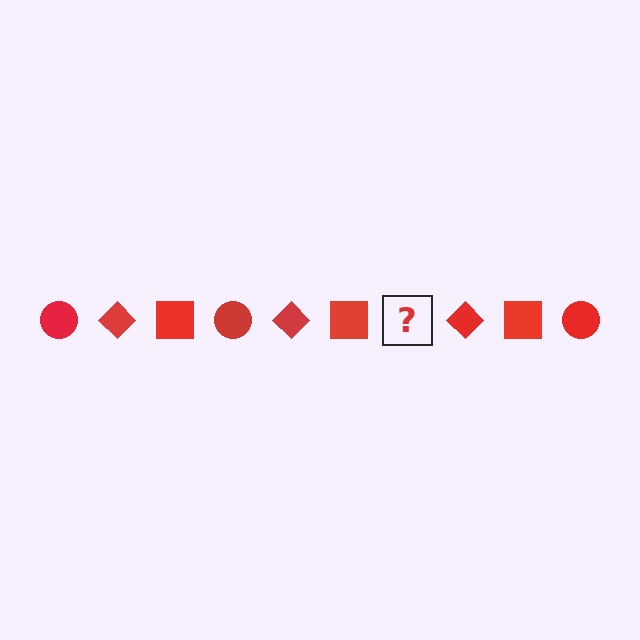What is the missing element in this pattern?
The missing element is a red circle.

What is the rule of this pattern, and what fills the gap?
The rule is that the pattern cycles through circle, diamond, square shapes in red. The gap should be filled with a red circle.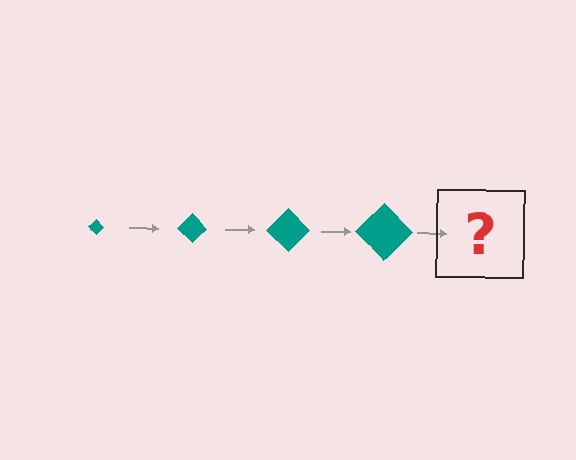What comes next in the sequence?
The next element should be a teal diamond, larger than the previous one.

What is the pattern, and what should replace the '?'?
The pattern is that the diamond gets progressively larger each step. The '?' should be a teal diamond, larger than the previous one.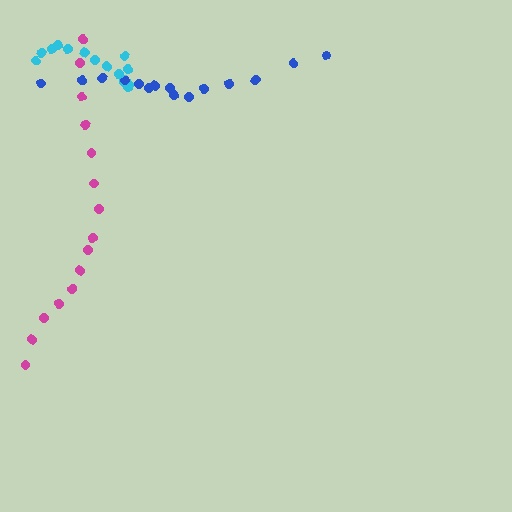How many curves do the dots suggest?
There are 3 distinct paths.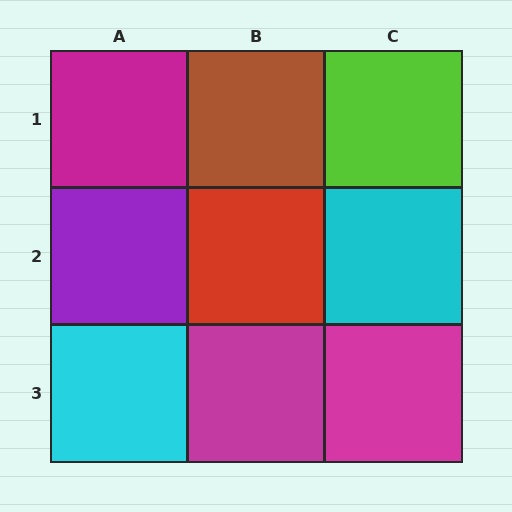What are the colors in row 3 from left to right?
Cyan, magenta, magenta.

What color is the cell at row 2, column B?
Red.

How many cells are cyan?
2 cells are cyan.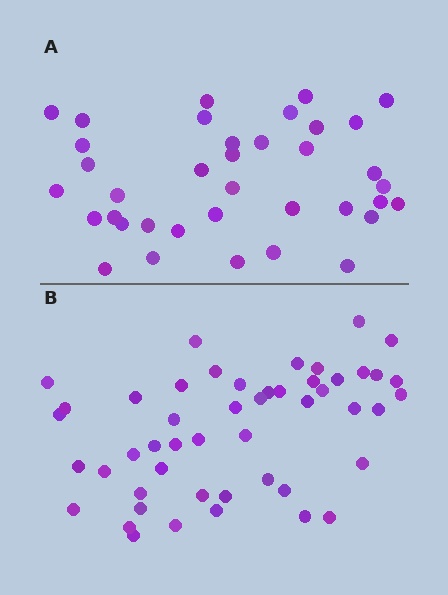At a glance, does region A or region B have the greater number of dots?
Region B (the bottom region) has more dots.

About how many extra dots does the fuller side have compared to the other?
Region B has roughly 12 or so more dots than region A.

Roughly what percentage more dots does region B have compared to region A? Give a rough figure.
About 30% more.